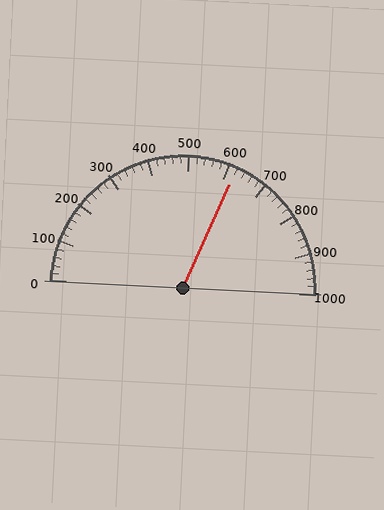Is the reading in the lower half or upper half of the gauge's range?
The reading is in the upper half of the range (0 to 1000).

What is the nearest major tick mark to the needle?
The nearest major tick mark is 600.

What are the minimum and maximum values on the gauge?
The gauge ranges from 0 to 1000.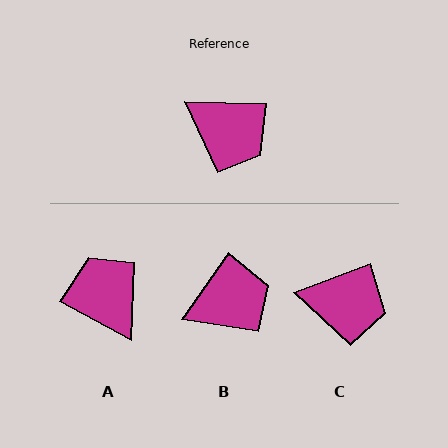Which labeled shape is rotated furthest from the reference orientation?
A, about 153 degrees away.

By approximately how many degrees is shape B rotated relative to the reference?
Approximately 56 degrees counter-clockwise.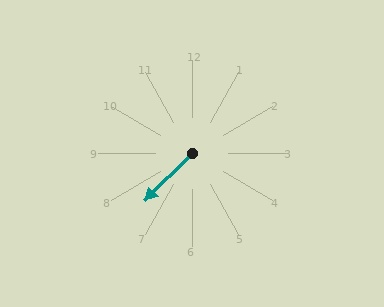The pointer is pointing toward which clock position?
Roughly 7 o'clock.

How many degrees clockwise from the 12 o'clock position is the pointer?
Approximately 225 degrees.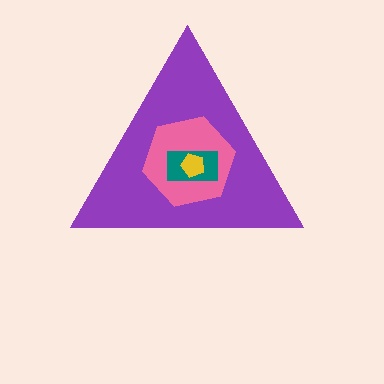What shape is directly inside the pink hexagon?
The teal rectangle.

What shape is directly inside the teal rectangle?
The yellow pentagon.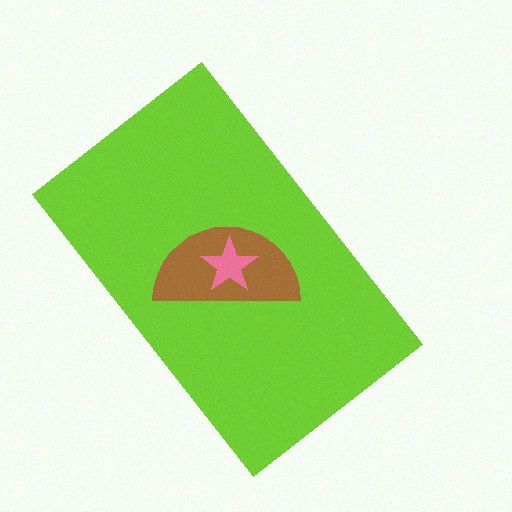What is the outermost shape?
The lime rectangle.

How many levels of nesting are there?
3.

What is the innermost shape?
The pink star.